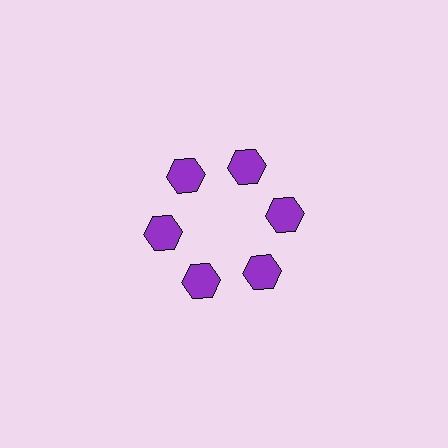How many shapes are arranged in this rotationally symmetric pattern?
There are 6 shapes, arranged in 6 groups of 1.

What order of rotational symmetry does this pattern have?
This pattern has 6-fold rotational symmetry.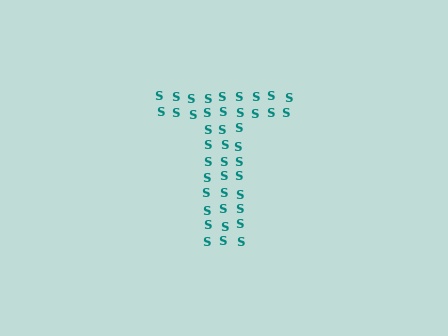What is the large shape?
The large shape is the letter T.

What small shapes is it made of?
It is made of small letter S's.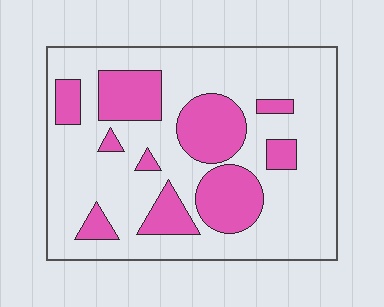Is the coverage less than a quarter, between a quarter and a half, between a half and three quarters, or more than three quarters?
Between a quarter and a half.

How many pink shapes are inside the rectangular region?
10.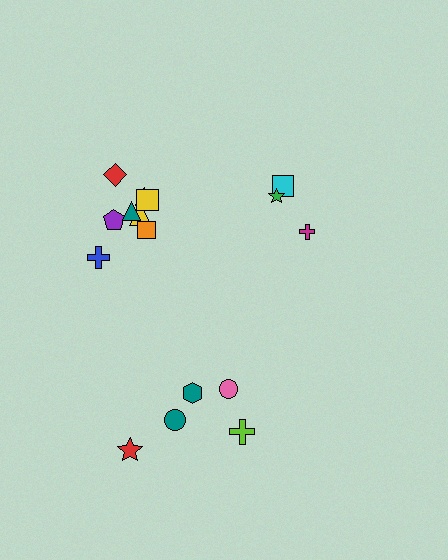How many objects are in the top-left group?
There are 8 objects.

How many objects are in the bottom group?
There are 5 objects.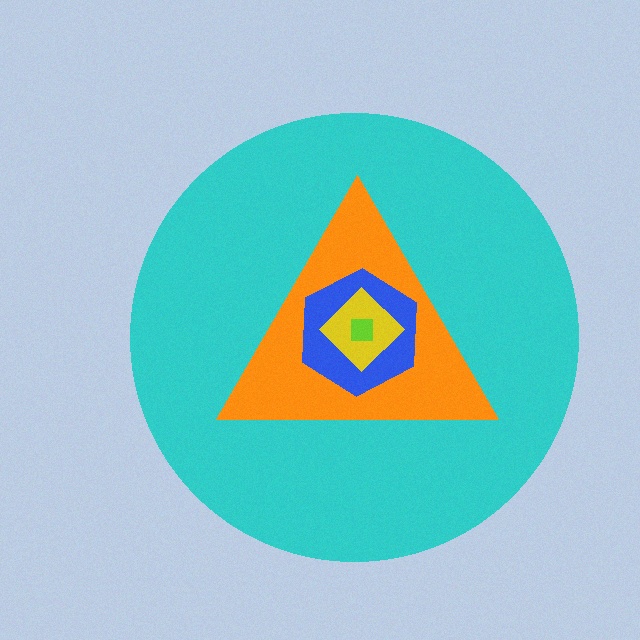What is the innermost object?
The lime square.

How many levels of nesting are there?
5.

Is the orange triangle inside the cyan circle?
Yes.